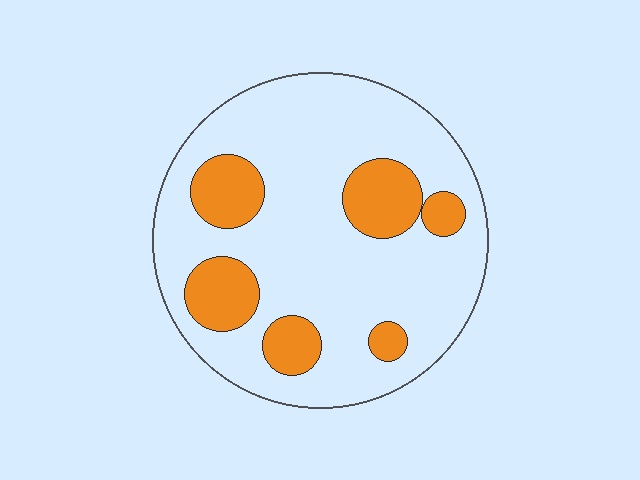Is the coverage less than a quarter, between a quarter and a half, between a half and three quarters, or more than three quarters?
Less than a quarter.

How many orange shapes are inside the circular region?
6.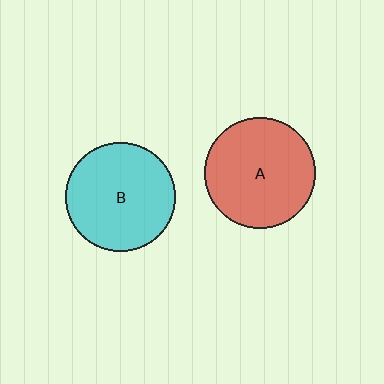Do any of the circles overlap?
No, none of the circles overlap.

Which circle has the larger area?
Circle A (red).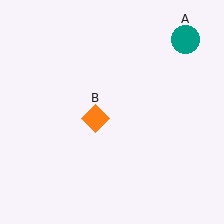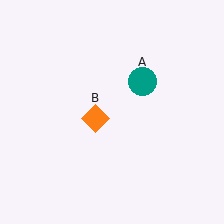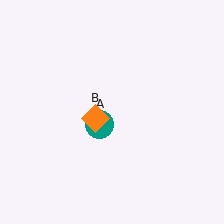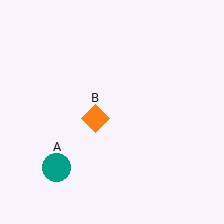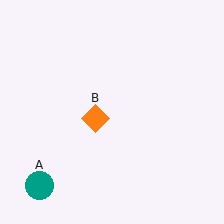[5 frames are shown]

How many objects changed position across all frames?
1 object changed position: teal circle (object A).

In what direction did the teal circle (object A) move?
The teal circle (object A) moved down and to the left.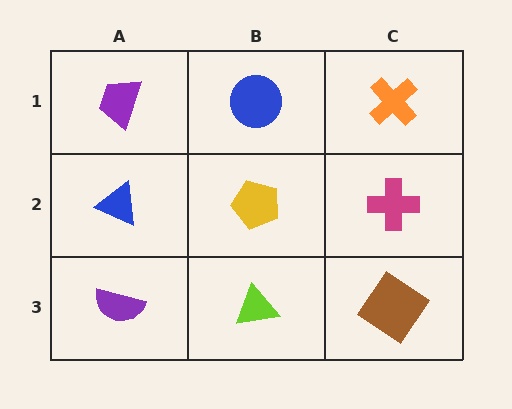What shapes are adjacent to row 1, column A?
A blue triangle (row 2, column A), a blue circle (row 1, column B).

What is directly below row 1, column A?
A blue triangle.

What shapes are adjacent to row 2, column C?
An orange cross (row 1, column C), a brown diamond (row 3, column C), a yellow pentagon (row 2, column B).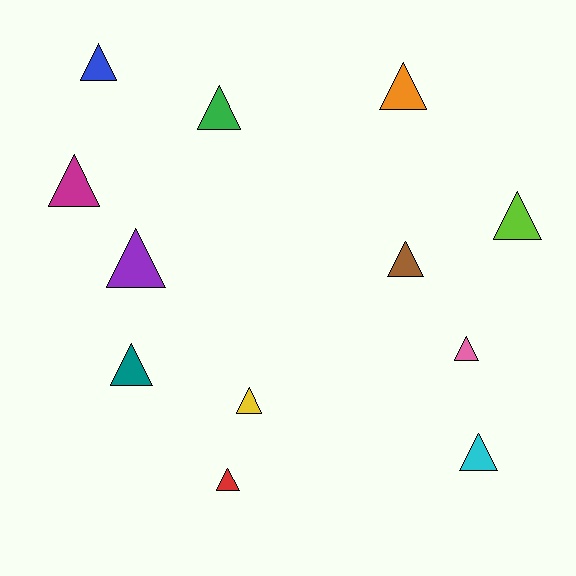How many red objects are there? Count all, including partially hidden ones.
There is 1 red object.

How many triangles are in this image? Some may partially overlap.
There are 12 triangles.